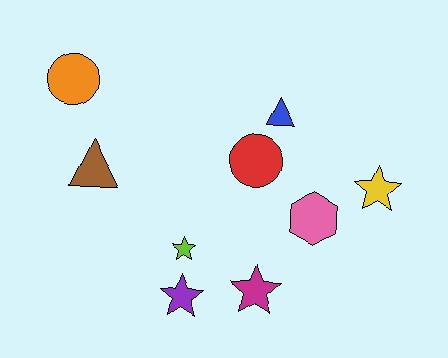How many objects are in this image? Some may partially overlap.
There are 9 objects.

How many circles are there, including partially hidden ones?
There are 2 circles.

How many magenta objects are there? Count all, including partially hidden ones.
There is 1 magenta object.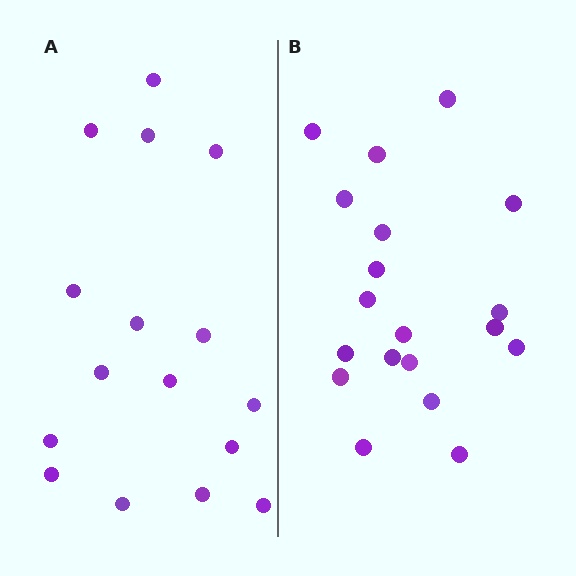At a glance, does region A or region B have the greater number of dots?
Region B (the right region) has more dots.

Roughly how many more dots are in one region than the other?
Region B has just a few more — roughly 2 or 3 more dots than region A.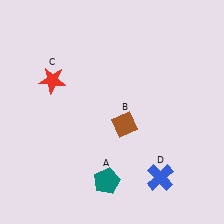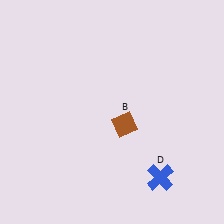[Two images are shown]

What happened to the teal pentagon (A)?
The teal pentagon (A) was removed in Image 2. It was in the bottom-left area of Image 1.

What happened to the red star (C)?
The red star (C) was removed in Image 2. It was in the top-left area of Image 1.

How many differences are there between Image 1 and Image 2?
There are 2 differences between the two images.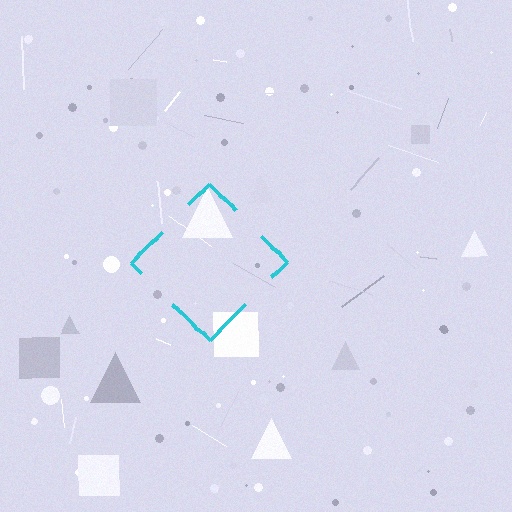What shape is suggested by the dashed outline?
The dashed outline suggests a diamond.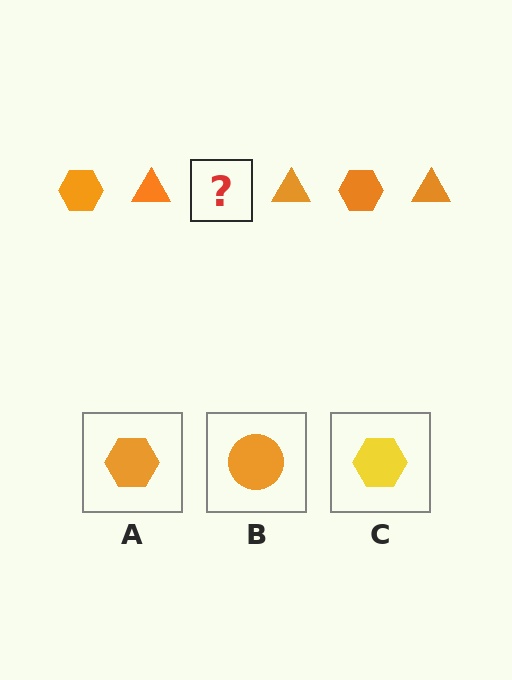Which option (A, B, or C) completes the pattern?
A.